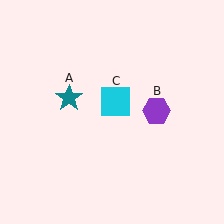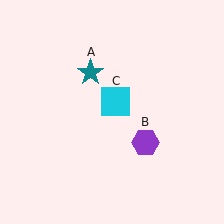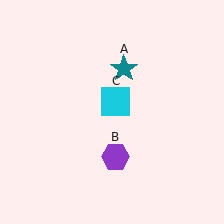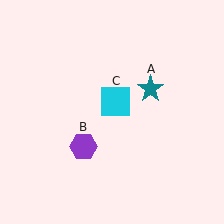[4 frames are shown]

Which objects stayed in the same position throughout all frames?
Cyan square (object C) remained stationary.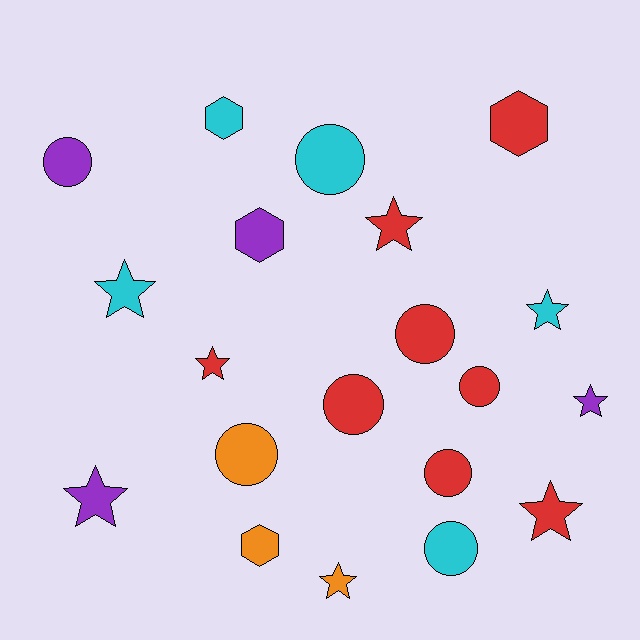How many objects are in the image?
There are 20 objects.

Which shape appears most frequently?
Star, with 8 objects.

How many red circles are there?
There are 4 red circles.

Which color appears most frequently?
Red, with 8 objects.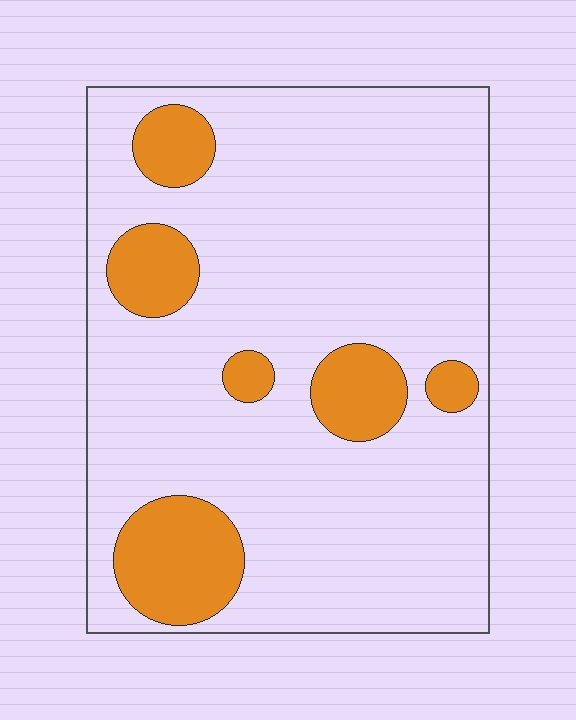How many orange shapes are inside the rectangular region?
6.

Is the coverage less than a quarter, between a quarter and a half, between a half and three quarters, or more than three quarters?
Less than a quarter.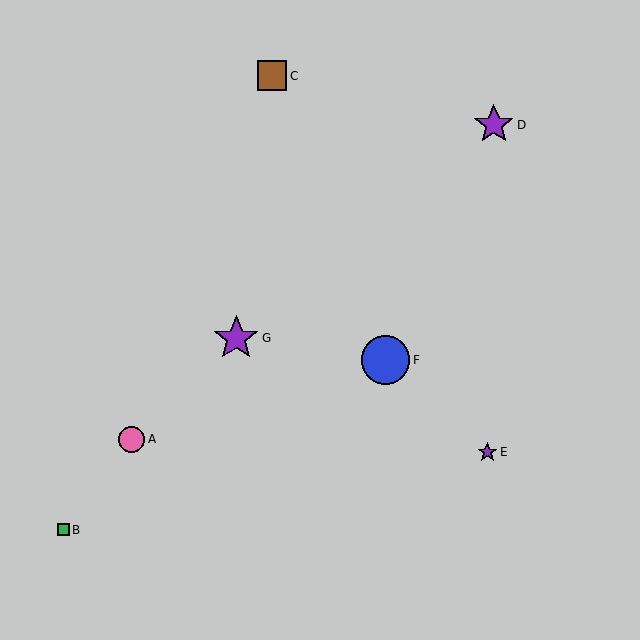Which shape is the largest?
The blue circle (labeled F) is the largest.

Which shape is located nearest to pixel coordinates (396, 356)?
The blue circle (labeled F) at (385, 360) is nearest to that location.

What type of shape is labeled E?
Shape E is a purple star.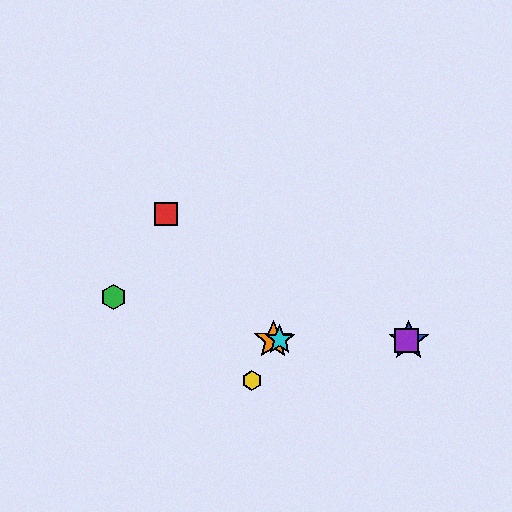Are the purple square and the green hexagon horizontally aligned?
No, the purple square is at y≈341 and the green hexagon is at y≈297.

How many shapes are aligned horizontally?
4 shapes (the blue star, the purple square, the orange star, the cyan star) are aligned horizontally.